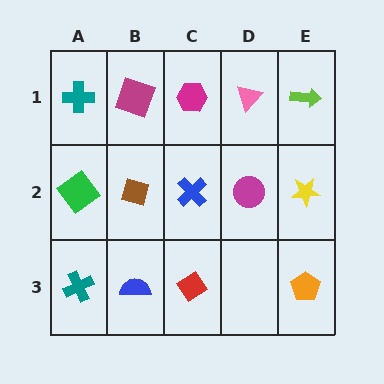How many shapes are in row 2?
5 shapes.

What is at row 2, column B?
A brown square.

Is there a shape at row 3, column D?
No, that cell is empty.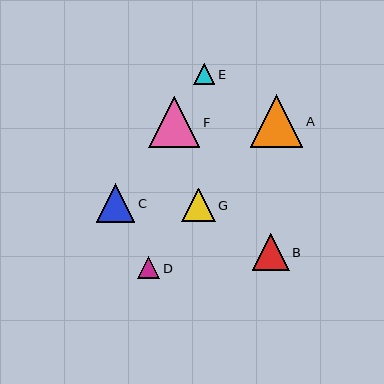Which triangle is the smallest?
Triangle E is the smallest with a size of approximately 21 pixels.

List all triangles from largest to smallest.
From largest to smallest: A, F, C, B, G, D, E.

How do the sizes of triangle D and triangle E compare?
Triangle D and triangle E are approximately the same size.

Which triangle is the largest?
Triangle A is the largest with a size of approximately 53 pixels.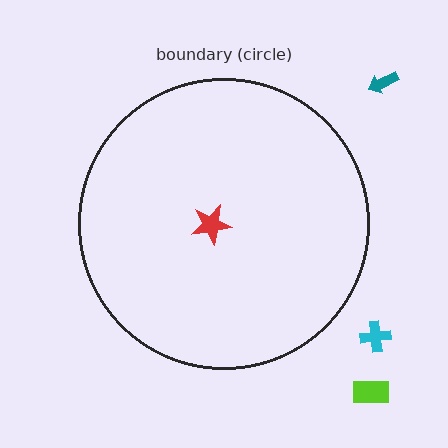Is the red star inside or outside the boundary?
Inside.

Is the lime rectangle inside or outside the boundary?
Outside.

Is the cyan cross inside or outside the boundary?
Outside.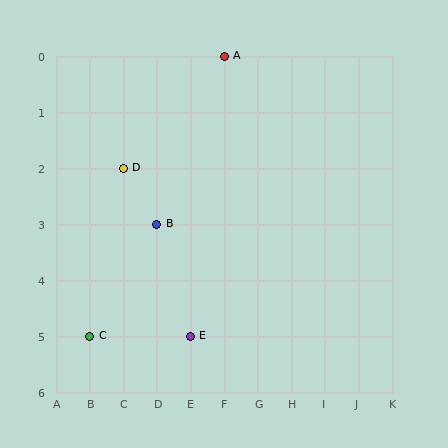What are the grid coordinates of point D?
Point D is at grid coordinates (C, 2).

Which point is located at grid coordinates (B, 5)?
Point C is at (B, 5).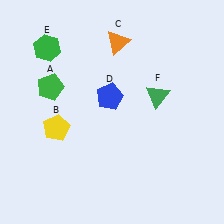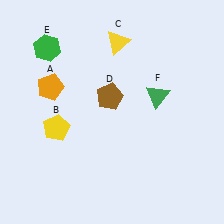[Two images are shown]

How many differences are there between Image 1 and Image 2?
There are 3 differences between the two images.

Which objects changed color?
A changed from green to orange. C changed from orange to yellow. D changed from blue to brown.